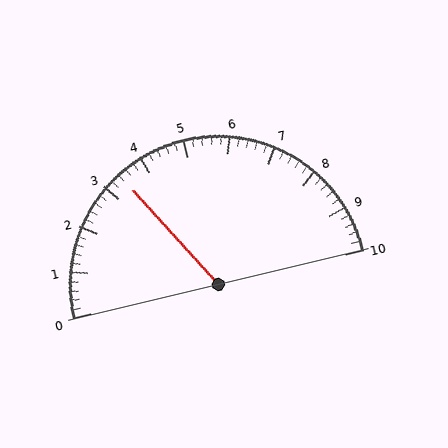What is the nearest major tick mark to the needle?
The nearest major tick mark is 3.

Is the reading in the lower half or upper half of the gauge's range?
The reading is in the lower half of the range (0 to 10).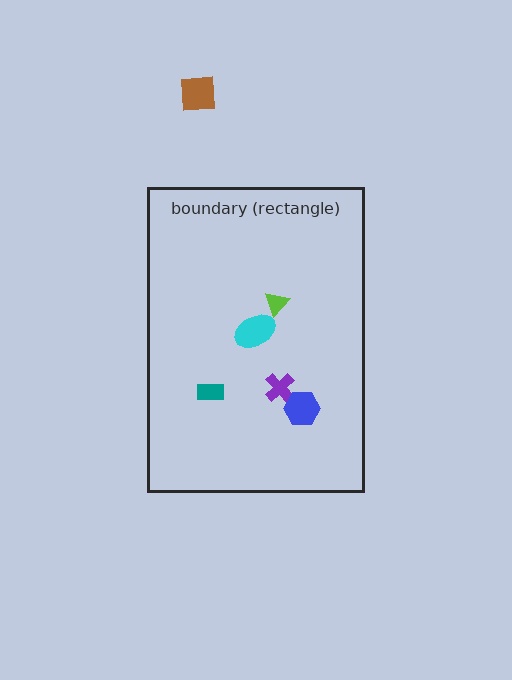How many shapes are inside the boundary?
5 inside, 1 outside.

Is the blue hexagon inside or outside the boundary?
Inside.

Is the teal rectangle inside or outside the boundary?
Inside.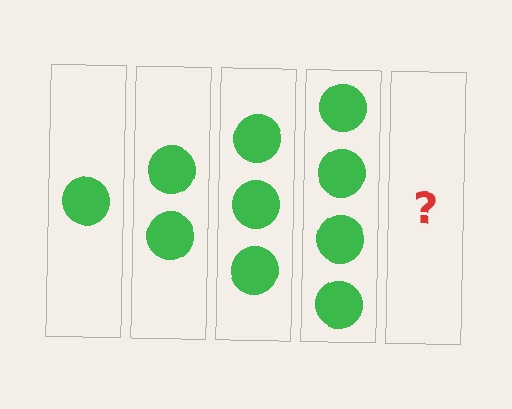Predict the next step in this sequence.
The next step is 5 circles.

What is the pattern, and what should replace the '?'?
The pattern is that each step adds one more circle. The '?' should be 5 circles.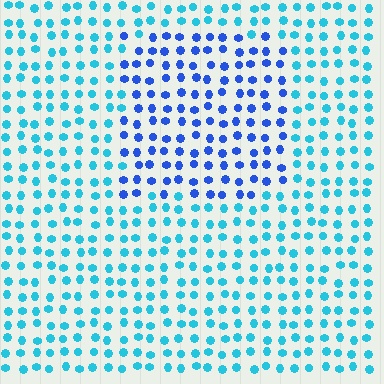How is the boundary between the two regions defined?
The boundary is defined purely by a slight shift in hue (about 37 degrees). Spacing, size, and orientation are identical on both sides.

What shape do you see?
I see a rectangle.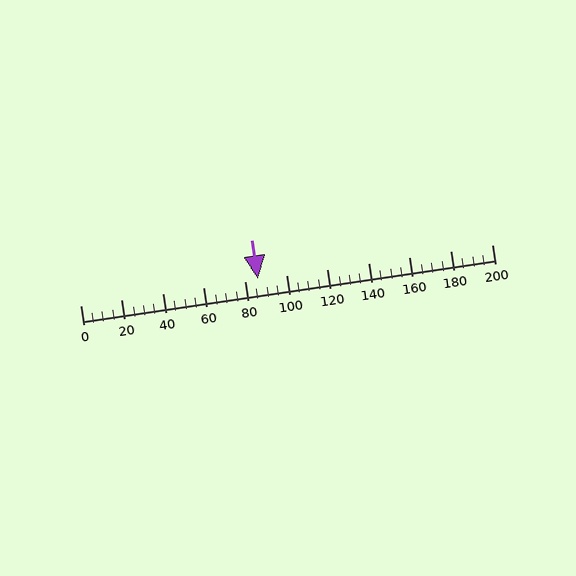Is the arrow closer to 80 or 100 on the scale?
The arrow is closer to 80.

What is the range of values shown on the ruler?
The ruler shows values from 0 to 200.